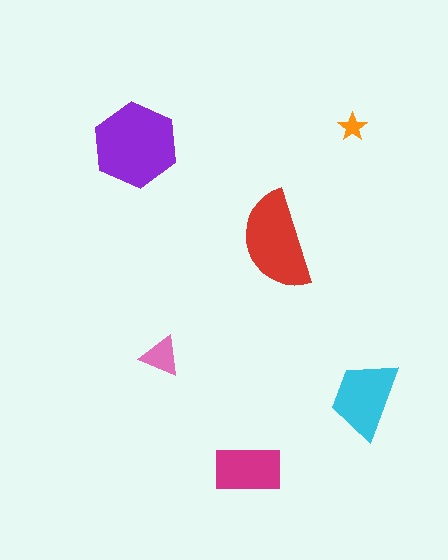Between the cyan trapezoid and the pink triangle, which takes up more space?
The cyan trapezoid.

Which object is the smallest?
The orange star.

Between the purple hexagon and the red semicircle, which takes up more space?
The purple hexagon.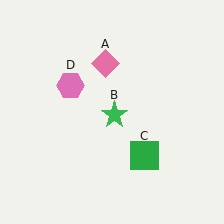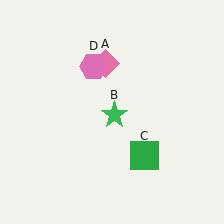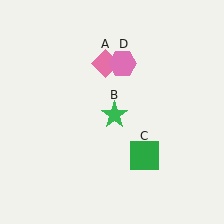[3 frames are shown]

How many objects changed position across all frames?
1 object changed position: pink hexagon (object D).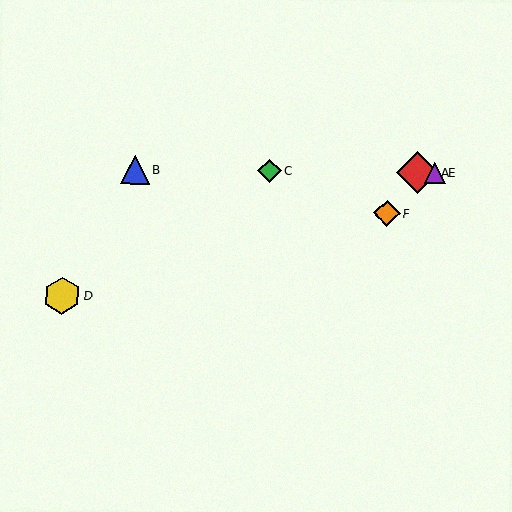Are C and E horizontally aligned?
Yes, both are at y≈171.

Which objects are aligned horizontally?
Objects A, B, C, E are aligned horizontally.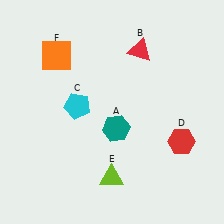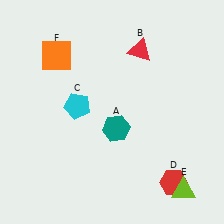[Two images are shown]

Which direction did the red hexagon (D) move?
The red hexagon (D) moved down.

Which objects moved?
The objects that moved are: the red hexagon (D), the lime triangle (E).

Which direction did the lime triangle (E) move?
The lime triangle (E) moved right.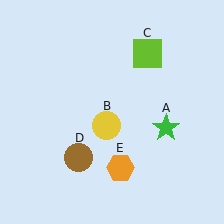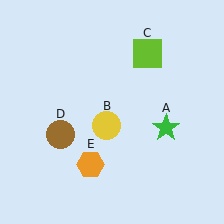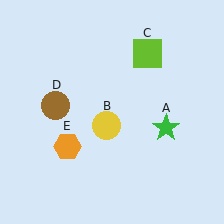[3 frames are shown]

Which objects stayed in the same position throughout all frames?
Green star (object A) and yellow circle (object B) and lime square (object C) remained stationary.